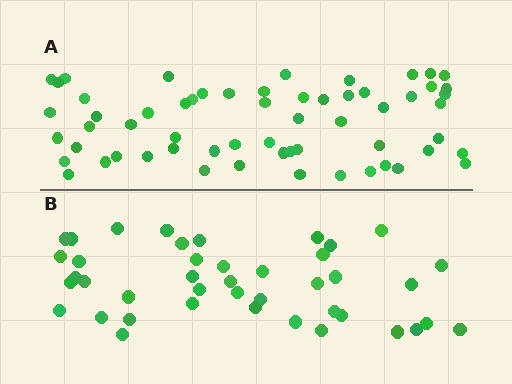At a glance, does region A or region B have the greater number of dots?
Region A (the top region) has more dots.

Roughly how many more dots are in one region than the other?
Region A has approximately 20 more dots than region B.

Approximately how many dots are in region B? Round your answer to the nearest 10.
About 40 dots. (The exact count is 42, which rounds to 40.)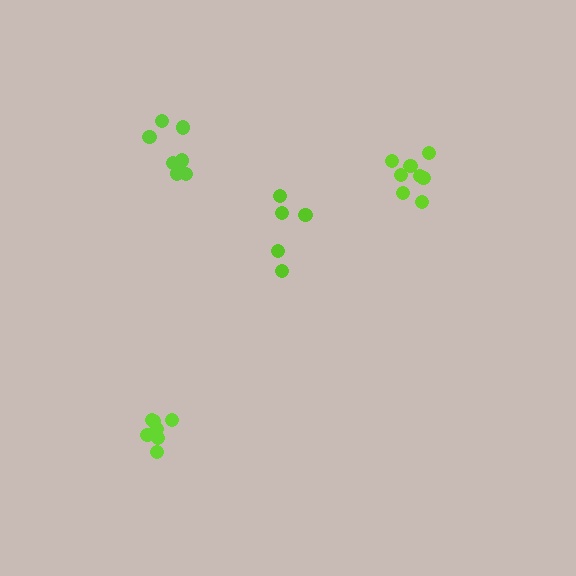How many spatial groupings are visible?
There are 4 spatial groupings.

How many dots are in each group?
Group 1: 7 dots, Group 2: 5 dots, Group 3: 7 dots, Group 4: 8 dots (27 total).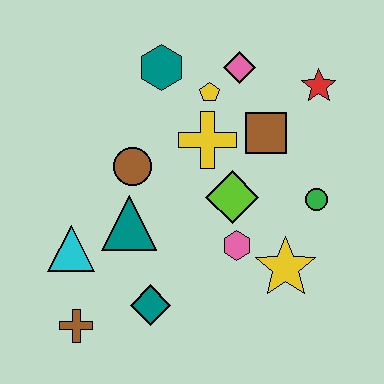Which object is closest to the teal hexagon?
The yellow pentagon is closest to the teal hexagon.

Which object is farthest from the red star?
The brown cross is farthest from the red star.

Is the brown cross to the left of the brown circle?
Yes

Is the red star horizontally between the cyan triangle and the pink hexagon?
No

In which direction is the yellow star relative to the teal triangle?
The yellow star is to the right of the teal triangle.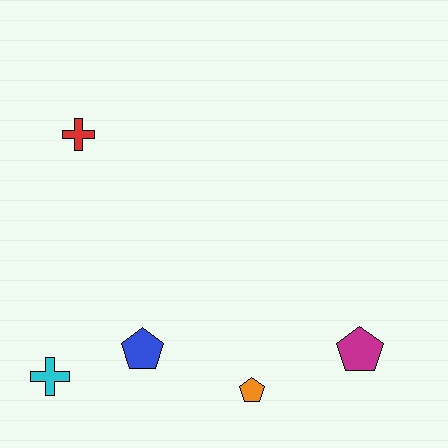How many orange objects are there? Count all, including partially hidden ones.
There is 1 orange object.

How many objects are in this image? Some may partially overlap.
There are 5 objects.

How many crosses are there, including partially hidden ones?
There are 2 crosses.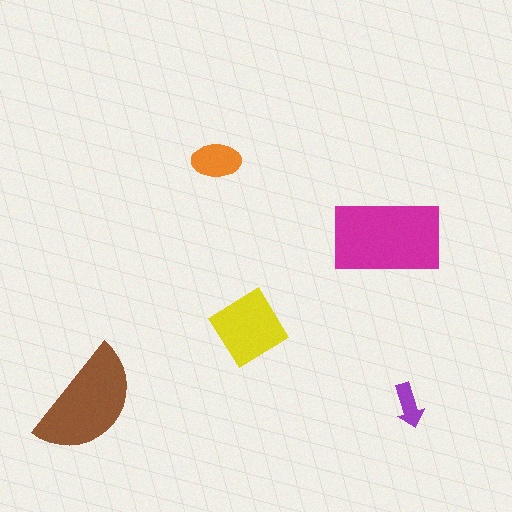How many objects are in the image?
There are 5 objects in the image.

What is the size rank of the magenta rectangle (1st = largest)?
1st.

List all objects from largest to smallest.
The magenta rectangle, the brown semicircle, the yellow diamond, the orange ellipse, the purple arrow.